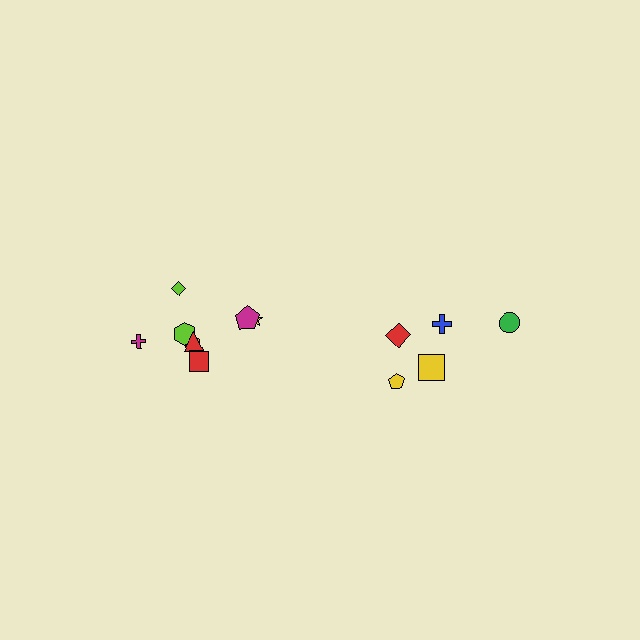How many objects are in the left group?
There are 8 objects.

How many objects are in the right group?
There are 5 objects.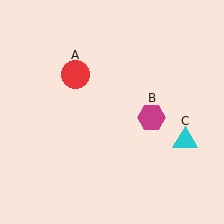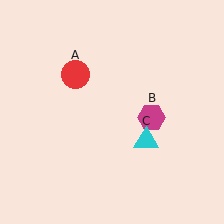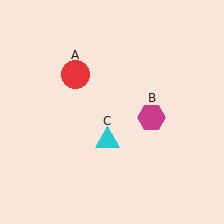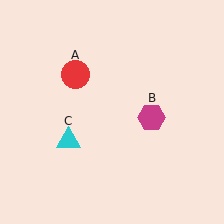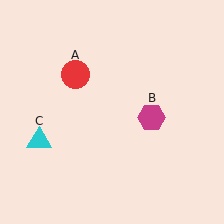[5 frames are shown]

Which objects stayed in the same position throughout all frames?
Red circle (object A) and magenta hexagon (object B) remained stationary.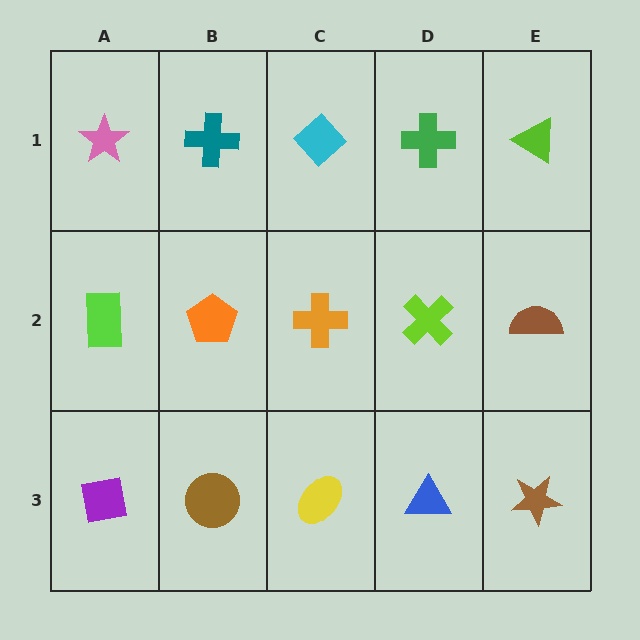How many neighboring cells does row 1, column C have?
3.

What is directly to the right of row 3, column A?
A brown circle.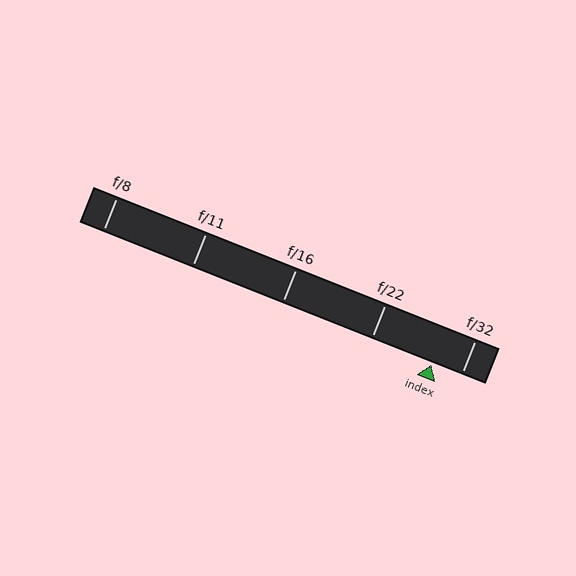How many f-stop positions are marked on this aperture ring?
There are 5 f-stop positions marked.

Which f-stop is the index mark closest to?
The index mark is closest to f/32.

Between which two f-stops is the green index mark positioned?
The index mark is between f/22 and f/32.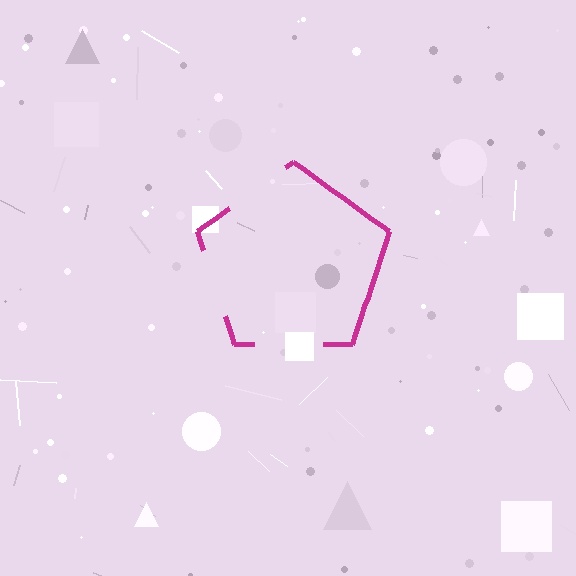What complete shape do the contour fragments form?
The contour fragments form a pentagon.